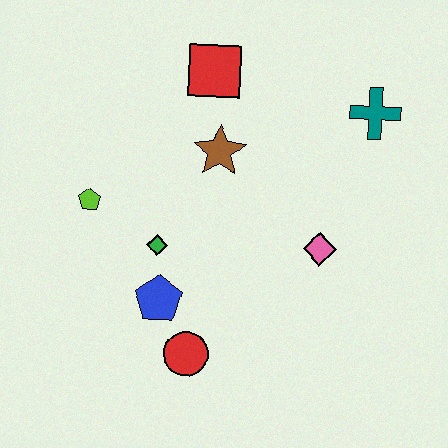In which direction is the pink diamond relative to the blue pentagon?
The pink diamond is to the right of the blue pentagon.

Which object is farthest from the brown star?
The red circle is farthest from the brown star.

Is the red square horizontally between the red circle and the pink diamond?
Yes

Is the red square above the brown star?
Yes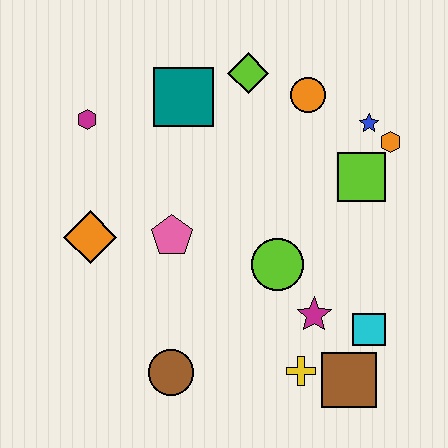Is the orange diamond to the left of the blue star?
Yes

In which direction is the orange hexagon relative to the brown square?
The orange hexagon is above the brown square.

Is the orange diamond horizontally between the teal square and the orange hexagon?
No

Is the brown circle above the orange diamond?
No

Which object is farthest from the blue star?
The brown circle is farthest from the blue star.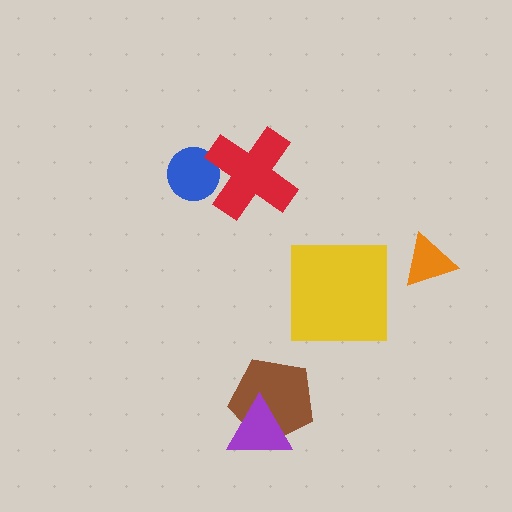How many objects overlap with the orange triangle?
0 objects overlap with the orange triangle.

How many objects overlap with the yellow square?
0 objects overlap with the yellow square.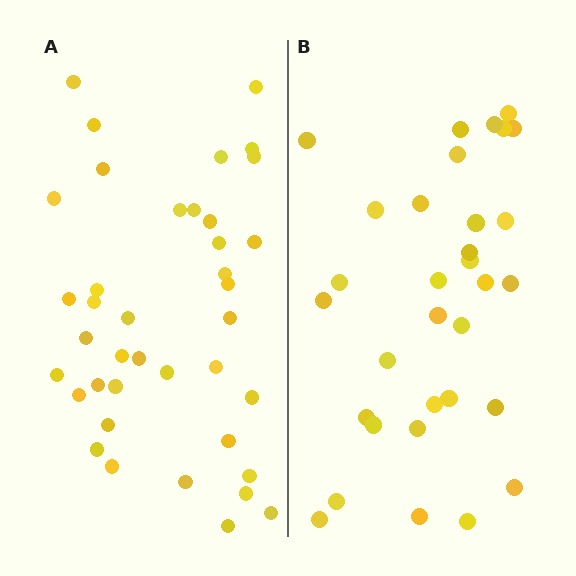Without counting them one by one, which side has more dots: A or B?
Region A (the left region) has more dots.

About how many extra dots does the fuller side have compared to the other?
Region A has roughly 8 or so more dots than region B.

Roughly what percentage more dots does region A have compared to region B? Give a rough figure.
About 20% more.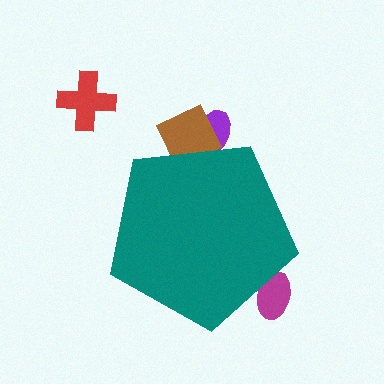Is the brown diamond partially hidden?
Yes, the brown diamond is partially hidden behind the teal pentagon.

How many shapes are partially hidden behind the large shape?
3 shapes are partially hidden.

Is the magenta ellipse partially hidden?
Yes, the magenta ellipse is partially hidden behind the teal pentagon.